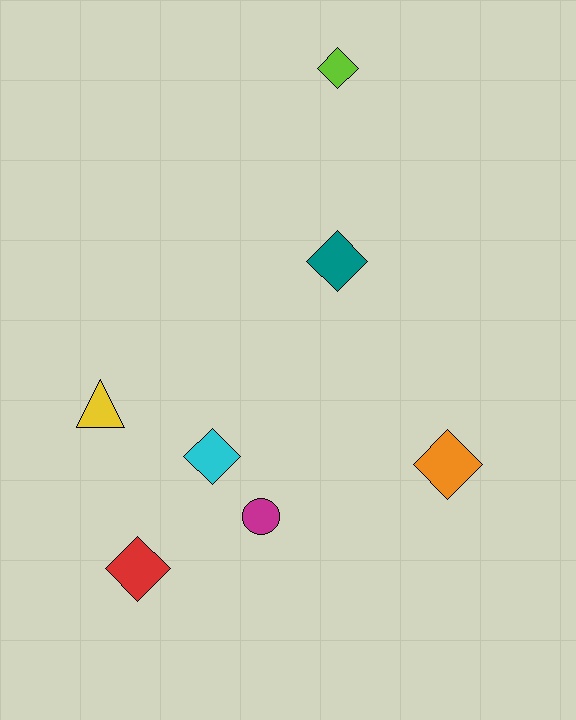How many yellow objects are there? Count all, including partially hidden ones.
There is 1 yellow object.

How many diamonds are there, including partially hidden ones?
There are 5 diamonds.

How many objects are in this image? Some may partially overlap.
There are 7 objects.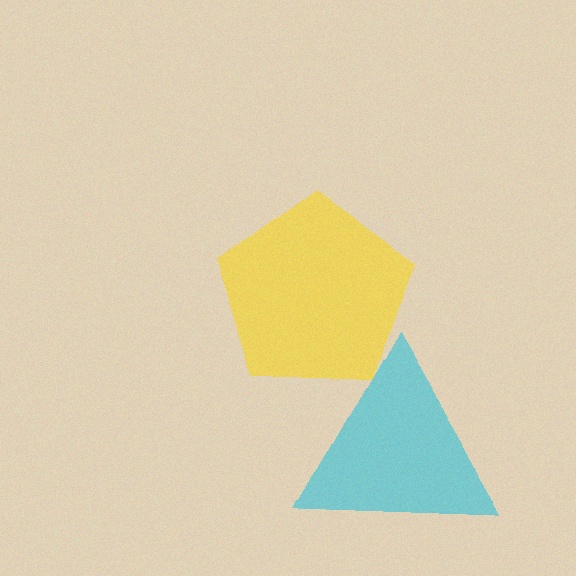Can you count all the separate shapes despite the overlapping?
Yes, there are 2 separate shapes.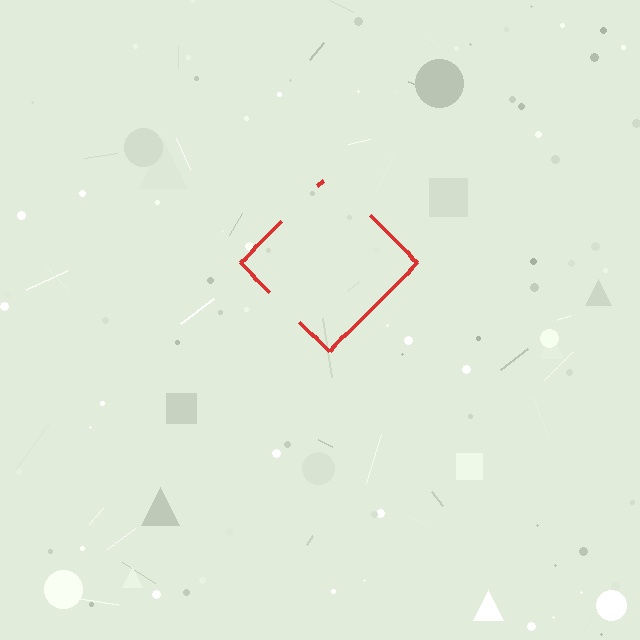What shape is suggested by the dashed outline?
The dashed outline suggests a diamond.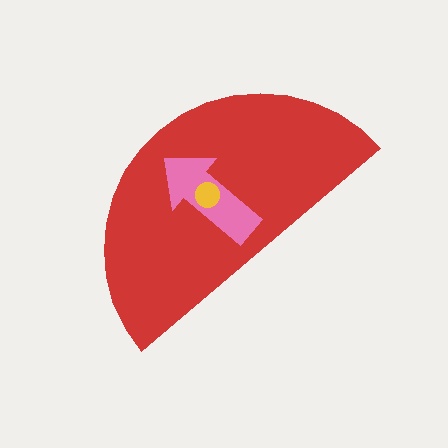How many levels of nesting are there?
3.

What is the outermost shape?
The red semicircle.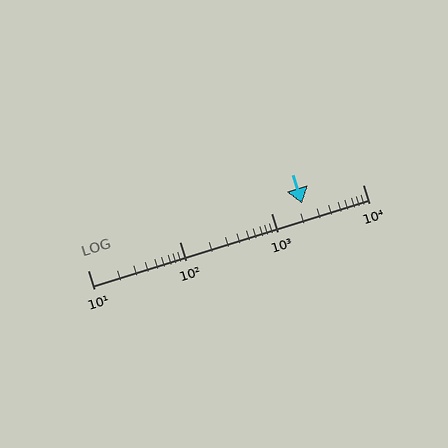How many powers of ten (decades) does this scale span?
The scale spans 3 decades, from 10 to 10000.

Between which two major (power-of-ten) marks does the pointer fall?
The pointer is between 1000 and 10000.